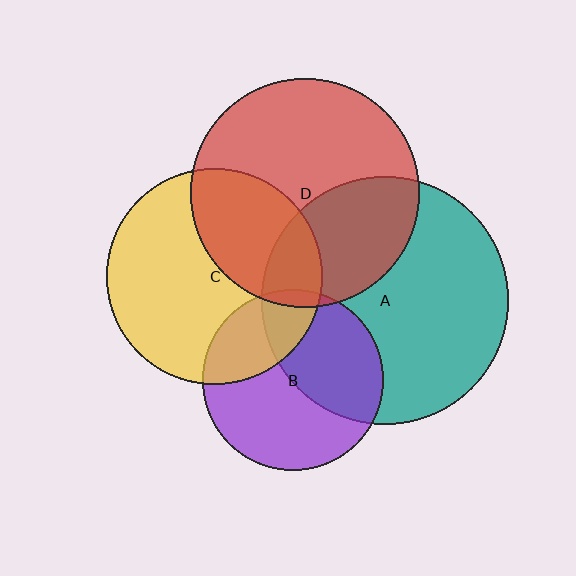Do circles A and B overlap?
Yes.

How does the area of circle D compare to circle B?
Approximately 1.6 times.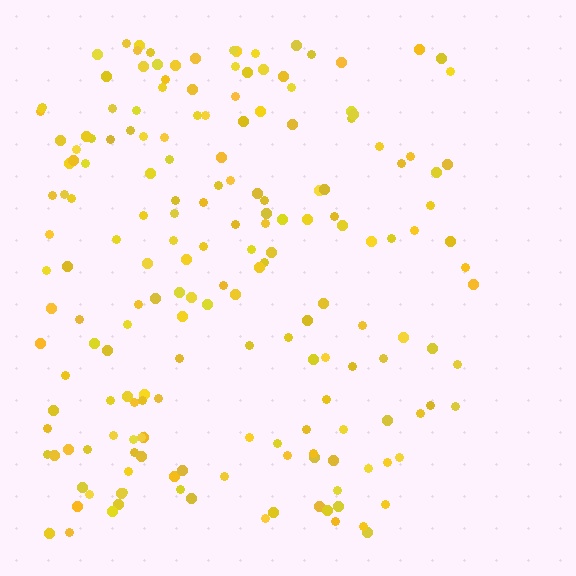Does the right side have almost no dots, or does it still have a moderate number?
Still a moderate number, just noticeably fewer than the left.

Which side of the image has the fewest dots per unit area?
The right.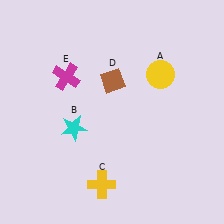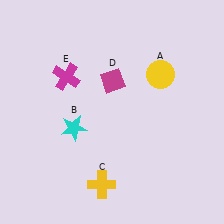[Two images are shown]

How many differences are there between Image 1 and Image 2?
There is 1 difference between the two images.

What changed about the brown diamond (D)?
In Image 1, D is brown. In Image 2, it changed to magenta.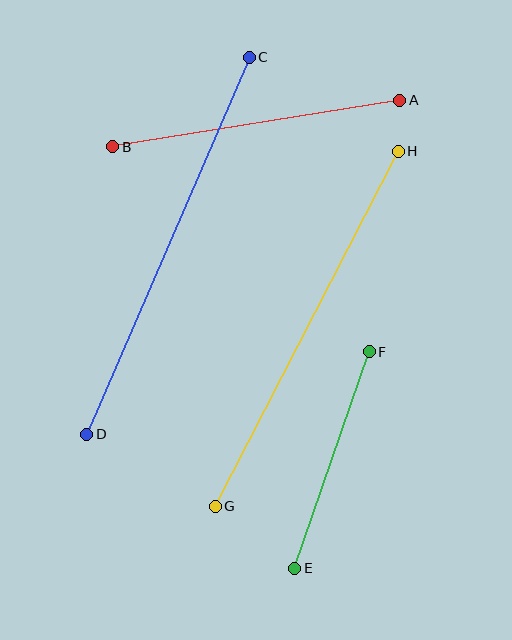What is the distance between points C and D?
The distance is approximately 411 pixels.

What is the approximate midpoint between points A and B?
The midpoint is at approximately (256, 123) pixels.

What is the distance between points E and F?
The distance is approximately 229 pixels.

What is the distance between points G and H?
The distance is approximately 399 pixels.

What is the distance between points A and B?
The distance is approximately 291 pixels.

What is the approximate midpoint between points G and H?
The midpoint is at approximately (307, 329) pixels.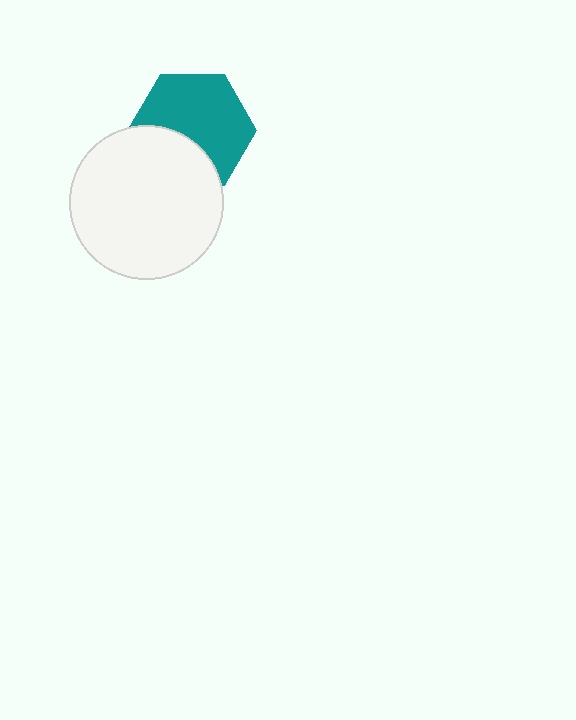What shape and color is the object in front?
The object in front is a white circle.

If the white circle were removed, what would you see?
You would see the complete teal hexagon.